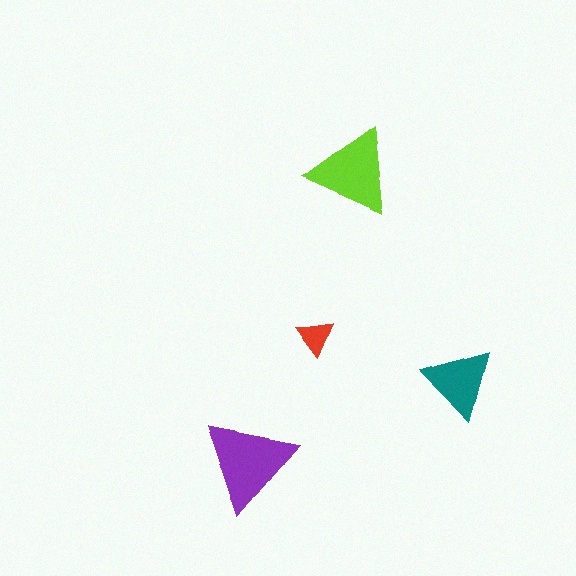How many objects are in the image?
There are 4 objects in the image.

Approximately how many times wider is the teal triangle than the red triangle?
About 2 times wider.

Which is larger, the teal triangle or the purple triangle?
The purple one.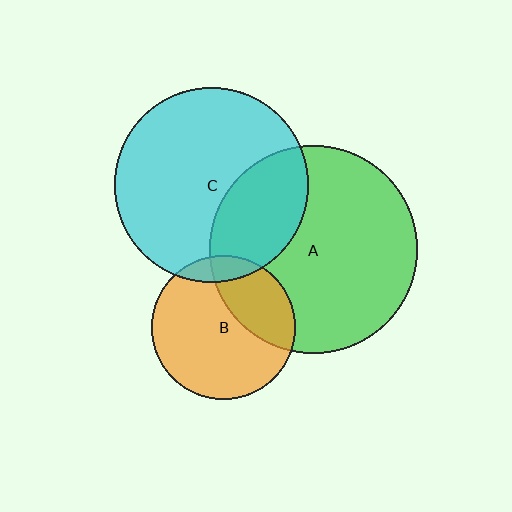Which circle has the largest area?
Circle A (green).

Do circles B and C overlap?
Yes.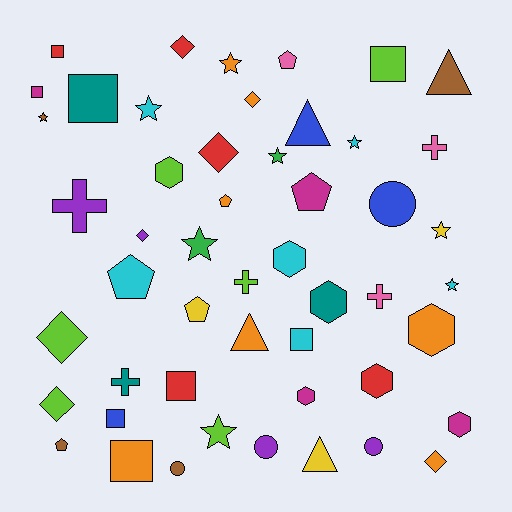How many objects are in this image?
There are 50 objects.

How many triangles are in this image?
There are 4 triangles.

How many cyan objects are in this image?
There are 6 cyan objects.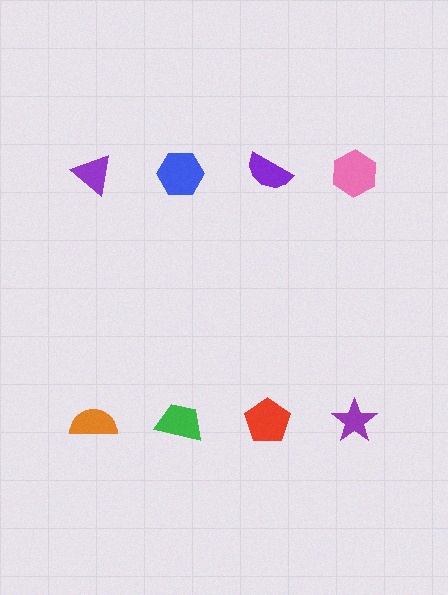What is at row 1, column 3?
A purple semicircle.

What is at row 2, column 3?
A red pentagon.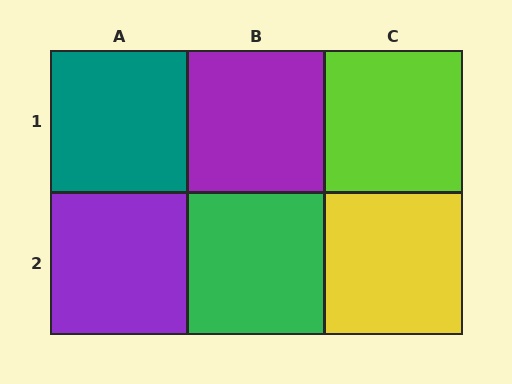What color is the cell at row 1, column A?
Teal.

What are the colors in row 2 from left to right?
Purple, green, yellow.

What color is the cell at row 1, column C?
Lime.